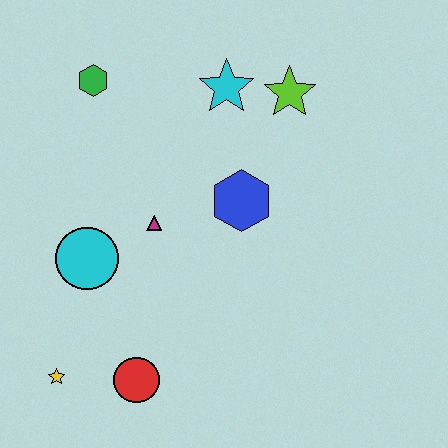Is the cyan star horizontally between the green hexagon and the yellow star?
No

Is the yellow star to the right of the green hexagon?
No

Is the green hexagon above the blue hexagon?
Yes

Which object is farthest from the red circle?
The lime star is farthest from the red circle.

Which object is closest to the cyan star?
The lime star is closest to the cyan star.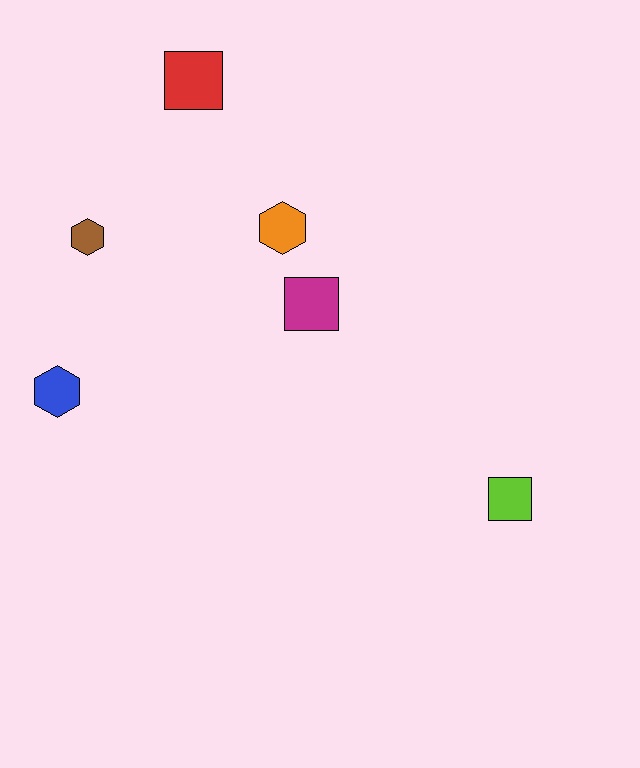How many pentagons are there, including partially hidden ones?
There are no pentagons.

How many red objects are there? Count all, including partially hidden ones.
There is 1 red object.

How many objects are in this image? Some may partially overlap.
There are 6 objects.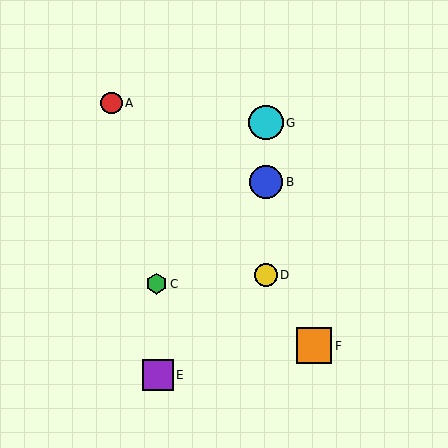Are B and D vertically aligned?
Yes, both are at x≈266.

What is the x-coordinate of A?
Object A is at x≈111.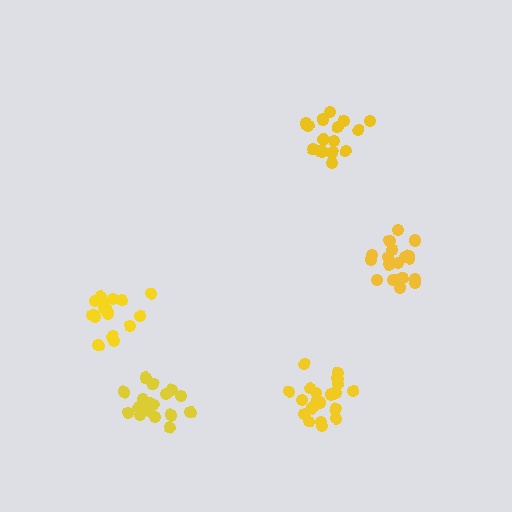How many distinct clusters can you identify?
There are 5 distinct clusters.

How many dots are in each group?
Group 1: 20 dots, Group 2: 16 dots, Group 3: 19 dots, Group 4: 16 dots, Group 5: 17 dots (88 total).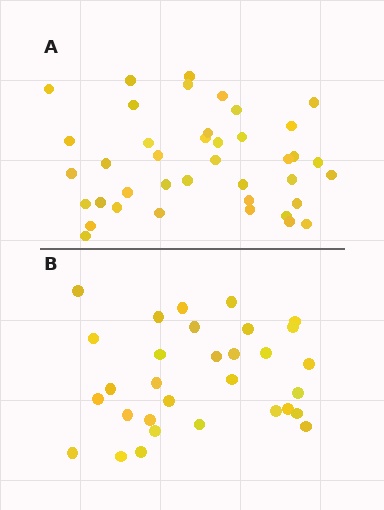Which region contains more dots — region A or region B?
Region A (the top region) has more dots.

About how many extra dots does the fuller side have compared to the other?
Region A has roughly 8 or so more dots than region B.